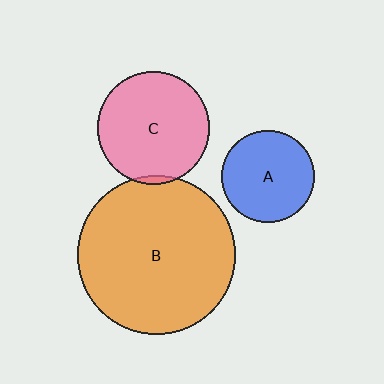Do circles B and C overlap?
Yes.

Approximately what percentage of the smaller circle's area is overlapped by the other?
Approximately 5%.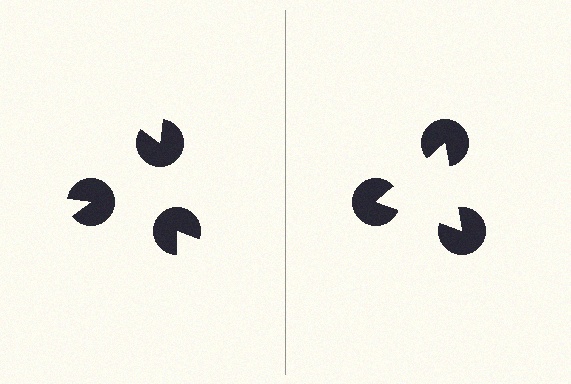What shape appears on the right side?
An illusory triangle.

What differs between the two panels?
The pac-man discs are positioned identically on both sides; only the wedge orientations differ. On the right they align to a triangle; on the left they are misaligned.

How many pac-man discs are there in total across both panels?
6 — 3 on each side.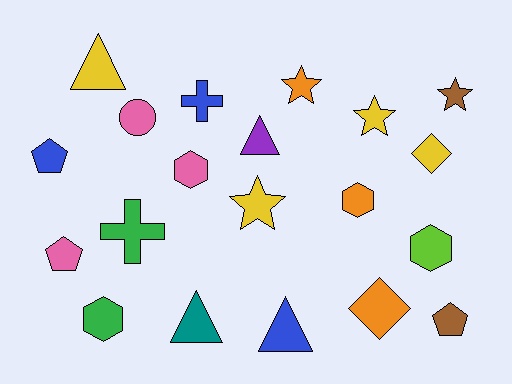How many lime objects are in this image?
There is 1 lime object.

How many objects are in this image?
There are 20 objects.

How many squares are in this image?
There are no squares.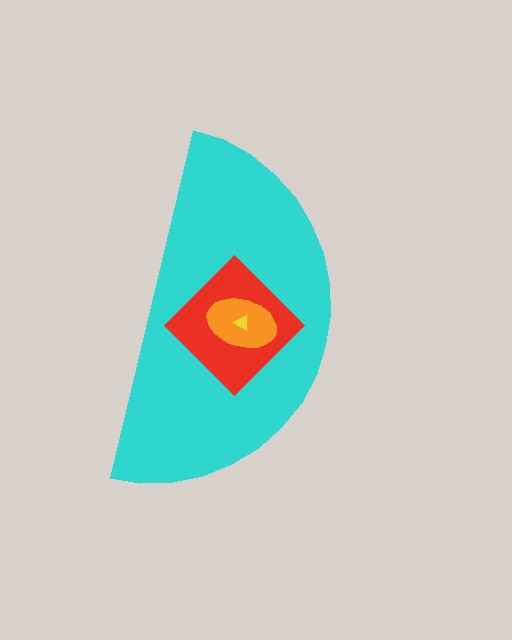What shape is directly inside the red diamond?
The orange ellipse.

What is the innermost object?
The yellow triangle.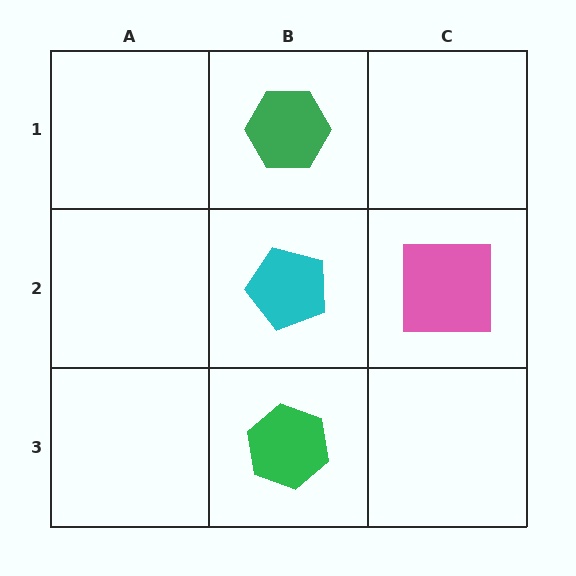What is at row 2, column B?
A cyan pentagon.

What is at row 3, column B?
A green hexagon.